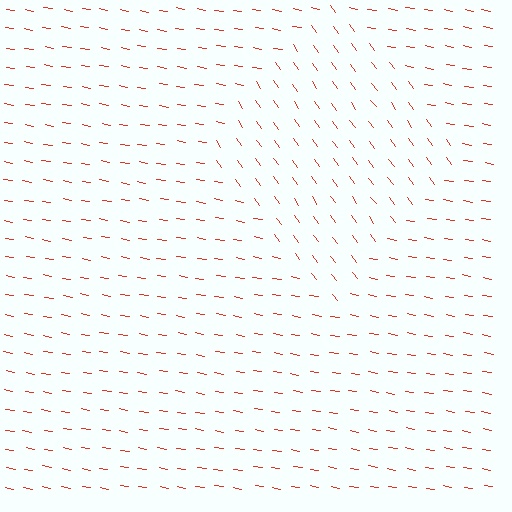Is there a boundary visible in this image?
Yes, there is a texture boundary formed by a change in line orientation.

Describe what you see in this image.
The image is filled with small red line segments. A diamond region in the image has lines oriented differently from the surrounding lines, creating a visible texture boundary.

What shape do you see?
I see a diamond.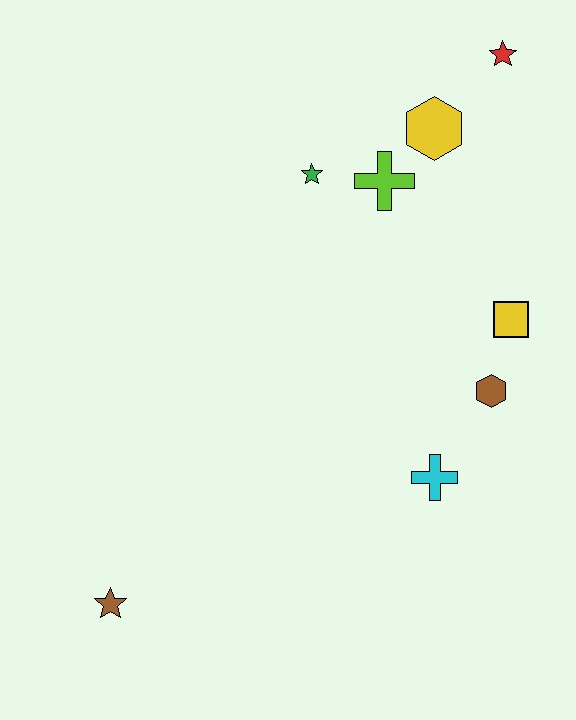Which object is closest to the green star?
The lime cross is closest to the green star.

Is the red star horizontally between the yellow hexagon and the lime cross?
No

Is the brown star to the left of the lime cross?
Yes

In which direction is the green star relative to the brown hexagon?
The green star is above the brown hexagon.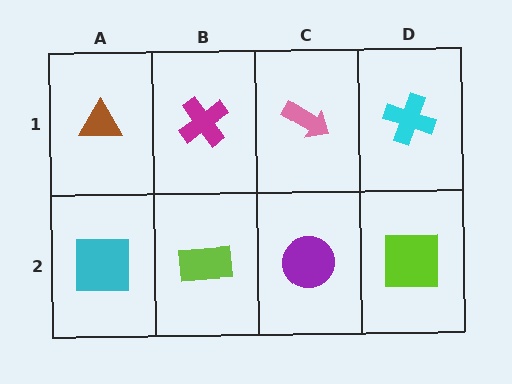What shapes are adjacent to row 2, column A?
A brown triangle (row 1, column A), a lime rectangle (row 2, column B).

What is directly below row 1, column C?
A purple circle.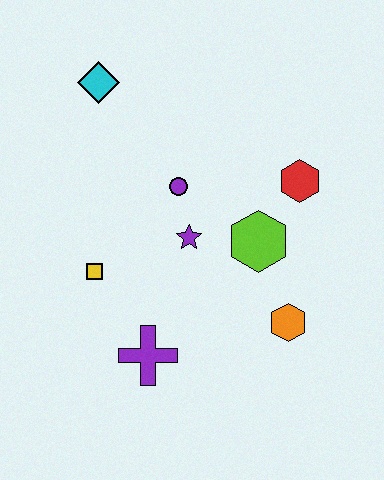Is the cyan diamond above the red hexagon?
Yes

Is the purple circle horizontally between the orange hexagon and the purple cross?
Yes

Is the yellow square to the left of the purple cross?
Yes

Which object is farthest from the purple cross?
The cyan diamond is farthest from the purple cross.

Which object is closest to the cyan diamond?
The purple circle is closest to the cyan diamond.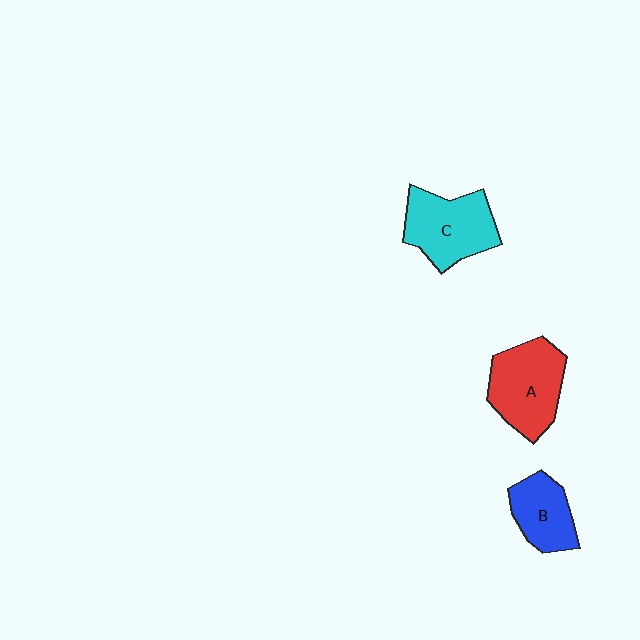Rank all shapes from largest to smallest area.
From largest to smallest: A (red), C (cyan), B (blue).